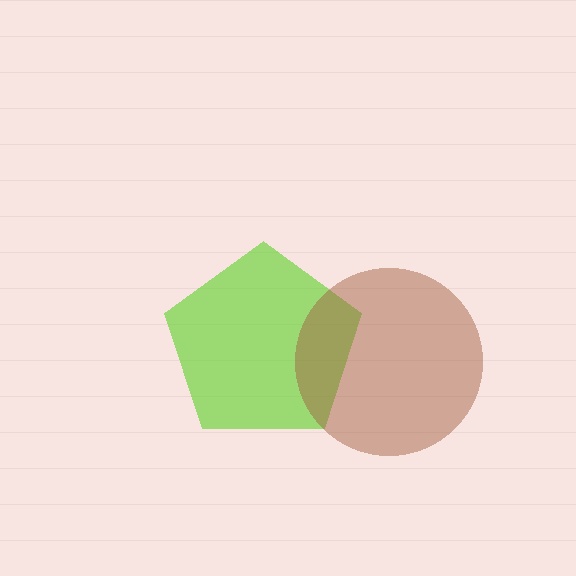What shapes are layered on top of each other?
The layered shapes are: a lime pentagon, a brown circle.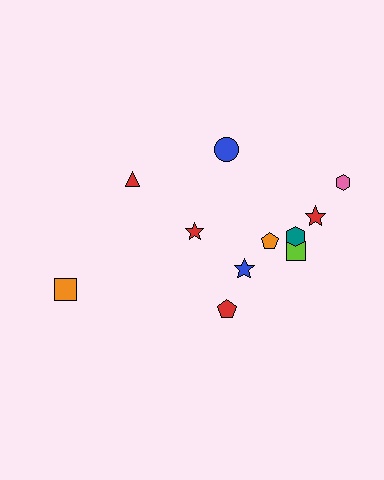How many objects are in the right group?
There are 8 objects.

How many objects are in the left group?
There are 3 objects.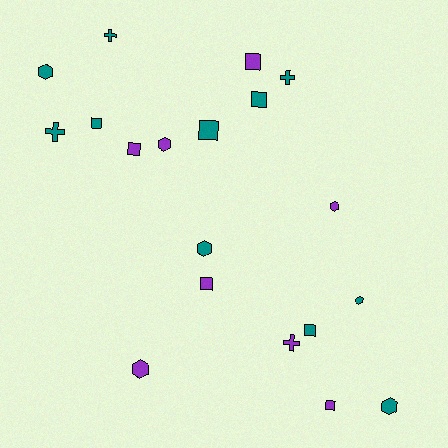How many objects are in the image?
There are 19 objects.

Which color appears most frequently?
Teal, with 11 objects.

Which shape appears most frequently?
Square, with 8 objects.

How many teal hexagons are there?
There are 4 teal hexagons.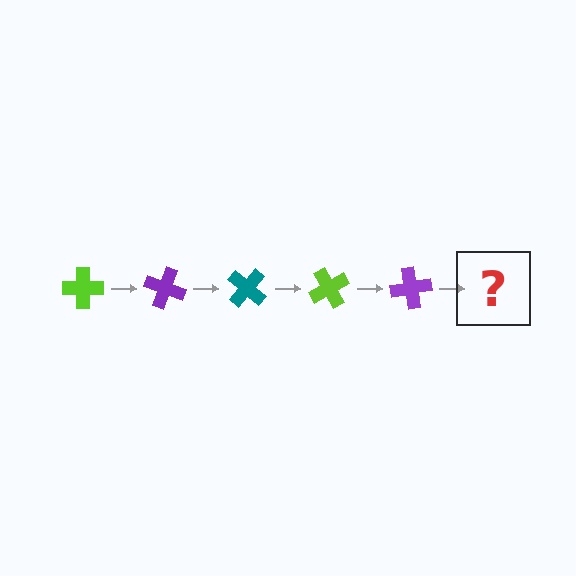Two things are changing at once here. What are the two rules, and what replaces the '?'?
The two rules are that it rotates 20 degrees each step and the color cycles through lime, purple, and teal. The '?' should be a teal cross, rotated 100 degrees from the start.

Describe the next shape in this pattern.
It should be a teal cross, rotated 100 degrees from the start.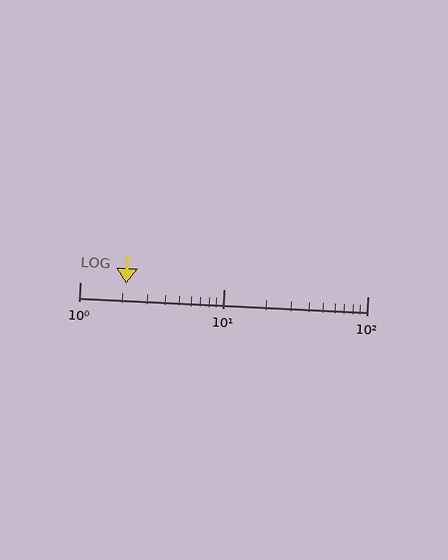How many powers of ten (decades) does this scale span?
The scale spans 2 decades, from 1 to 100.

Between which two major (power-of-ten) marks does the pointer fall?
The pointer is between 1 and 10.